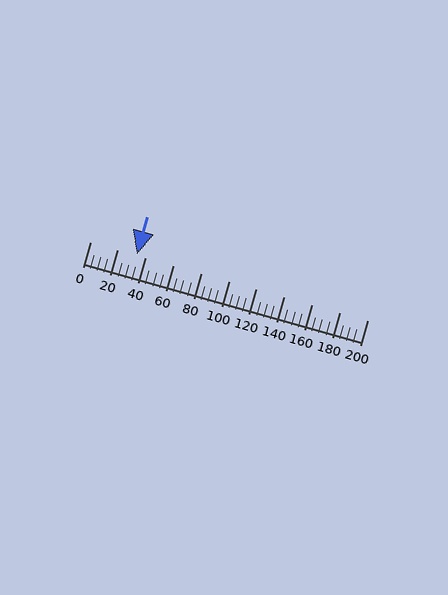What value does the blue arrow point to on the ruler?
The blue arrow points to approximately 34.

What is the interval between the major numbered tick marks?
The major tick marks are spaced 20 units apart.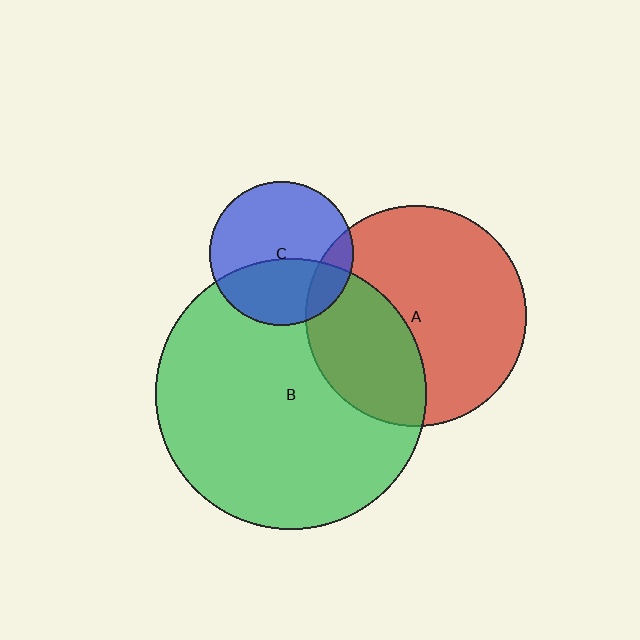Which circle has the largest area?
Circle B (green).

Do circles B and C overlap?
Yes.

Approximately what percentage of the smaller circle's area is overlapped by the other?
Approximately 40%.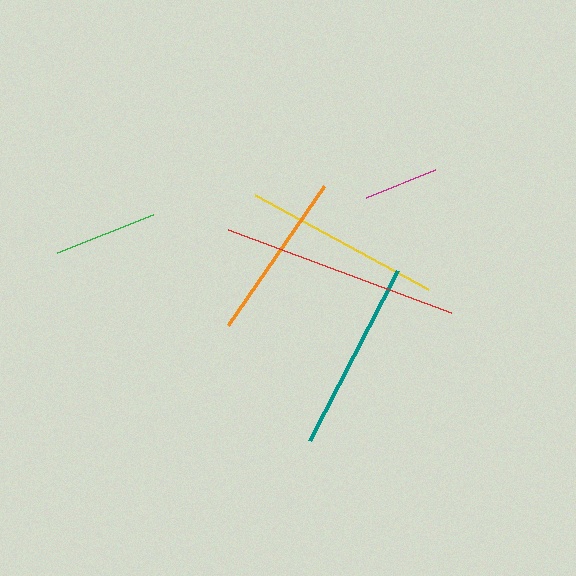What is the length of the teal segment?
The teal segment is approximately 192 pixels long.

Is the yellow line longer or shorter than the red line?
The red line is longer than the yellow line.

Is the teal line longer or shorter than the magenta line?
The teal line is longer than the magenta line.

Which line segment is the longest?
The red line is the longest at approximately 238 pixels.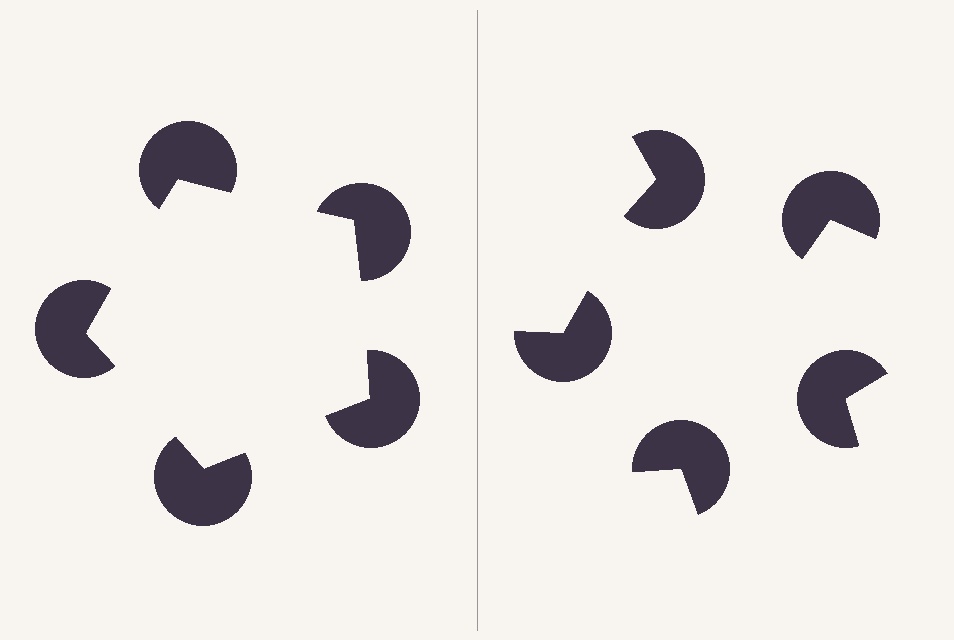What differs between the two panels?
The pac-man discs are positioned identically on both sides; only the wedge orientations differ. On the left they align to a pentagon; on the right they are misaligned.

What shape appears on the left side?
An illusory pentagon.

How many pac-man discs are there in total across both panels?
10 — 5 on each side.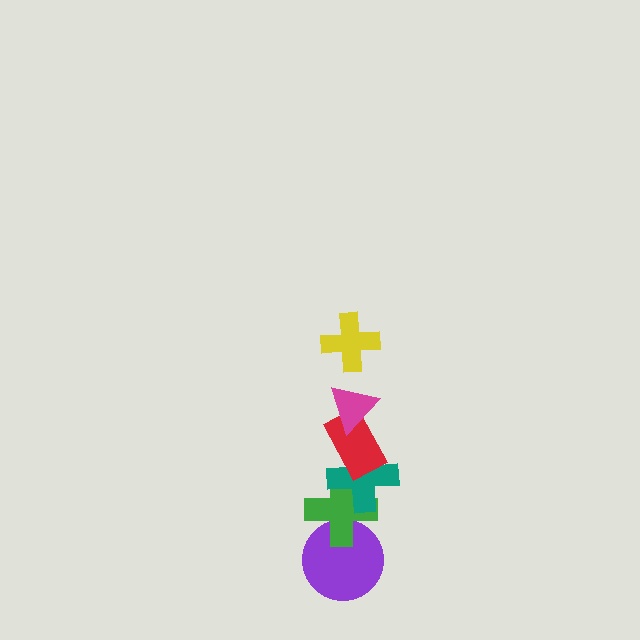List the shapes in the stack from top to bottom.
From top to bottom: the yellow cross, the magenta triangle, the red rectangle, the teal cross, the green cross, the purple circle.